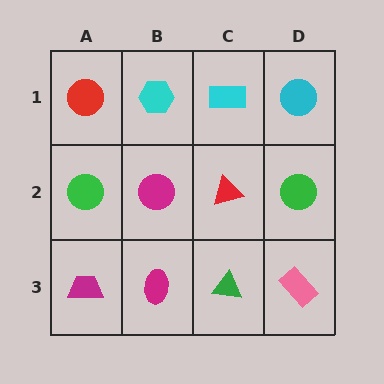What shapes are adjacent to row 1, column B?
A magenta circle (row 2, column B), a red circle (row 1, column A), a cyan rectangle (row 1, column C).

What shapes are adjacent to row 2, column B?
A cyan hexagon (row 1, column B), a magenta ellipse (row 3, column B), a green circle (row 2, column A), a red triangle (row 2, column C).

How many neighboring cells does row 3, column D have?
2.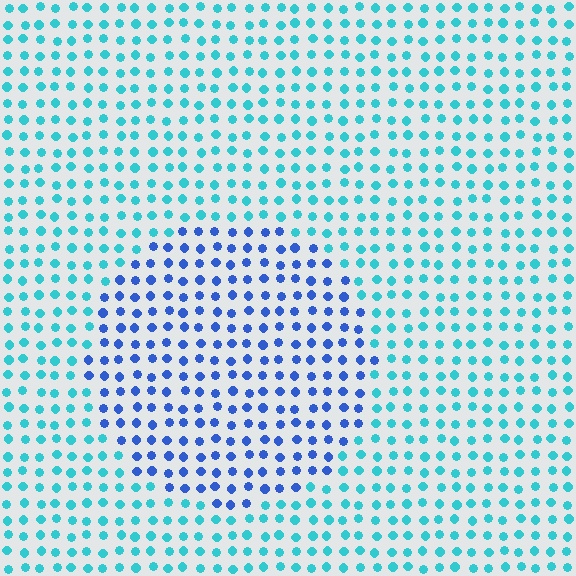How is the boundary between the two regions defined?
The boundary is defined purely by a slight shift in hue (about 42 degrees). Spacing, size, and orientation are identical on both sides.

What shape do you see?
I see a circle.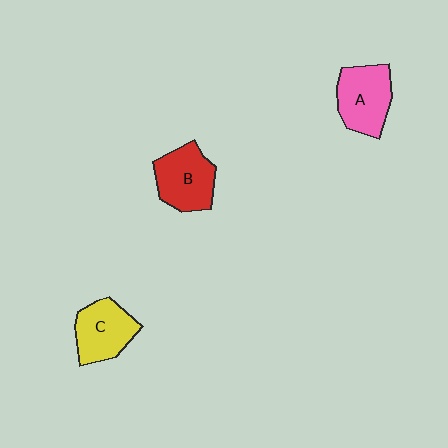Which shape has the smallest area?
Shape C (yellow).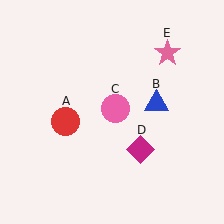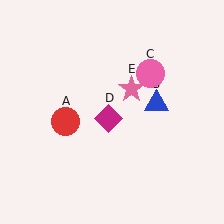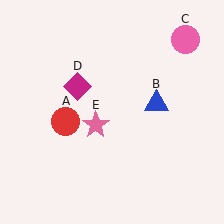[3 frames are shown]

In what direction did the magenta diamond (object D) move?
The magenta diamond (object D) moved up and to the left.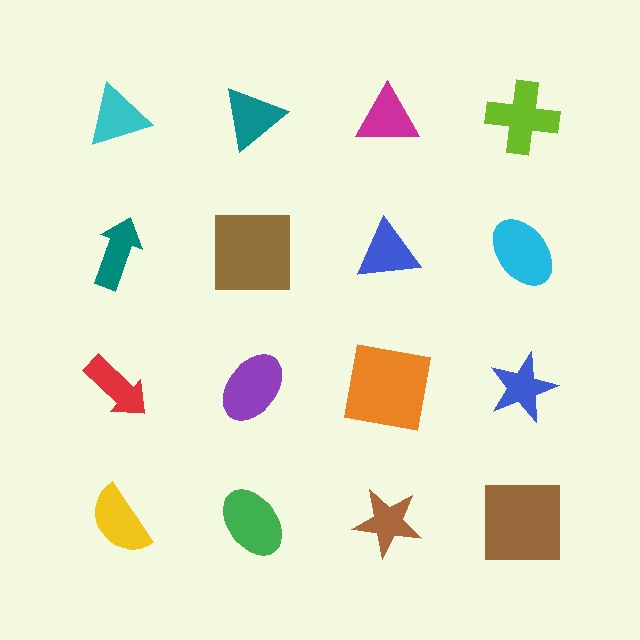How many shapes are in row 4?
4 shapes.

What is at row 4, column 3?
A brown star.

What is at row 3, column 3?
An orange square.